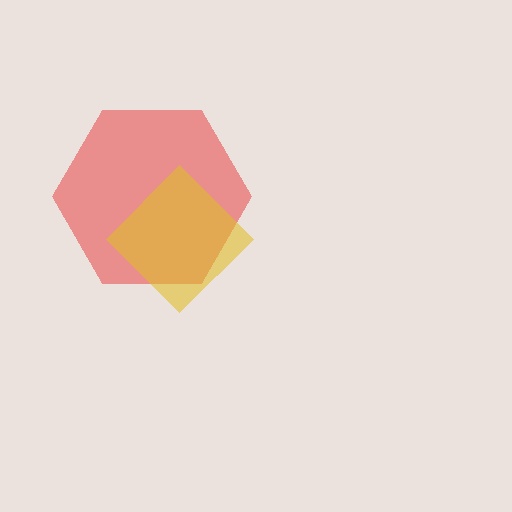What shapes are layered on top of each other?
The layered shapes are: a red hexagon, a yellow diamond.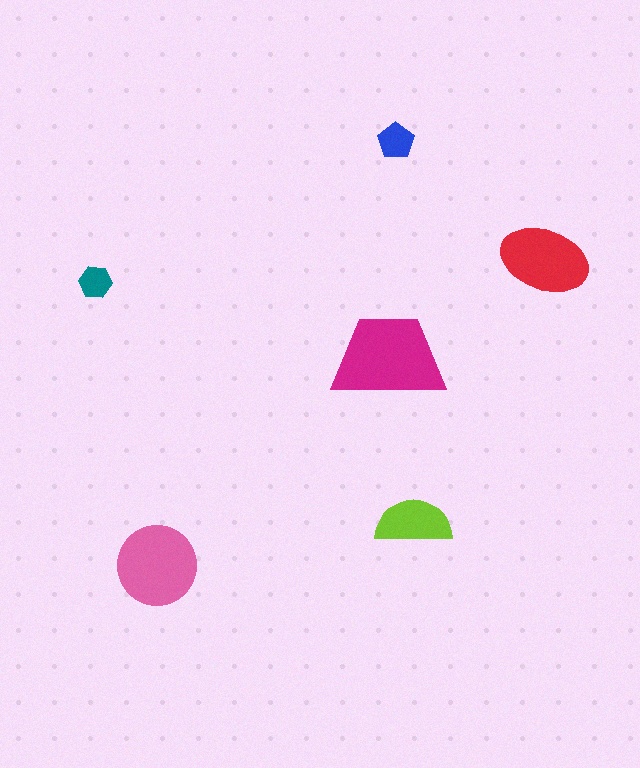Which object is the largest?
The magenta trapezoid.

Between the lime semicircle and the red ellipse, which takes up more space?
The red ellipse.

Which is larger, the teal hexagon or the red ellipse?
The red ellipse.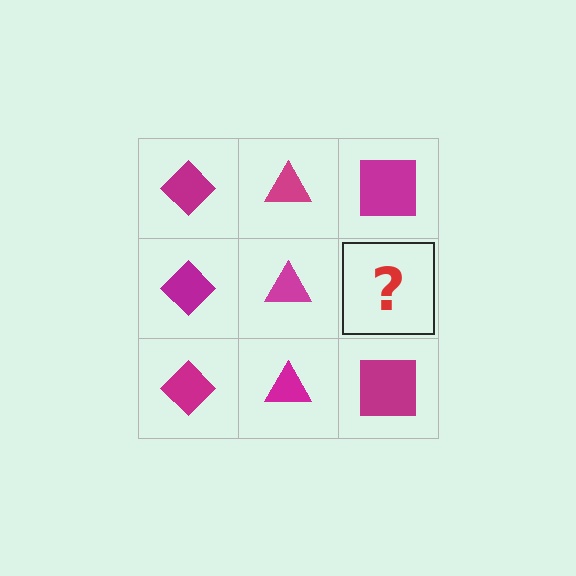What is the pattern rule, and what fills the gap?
The rule is that each column has a consistent shape. The gap should be filled with a magenta square.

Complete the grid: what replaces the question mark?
The question mark should be replaced with a magenta square.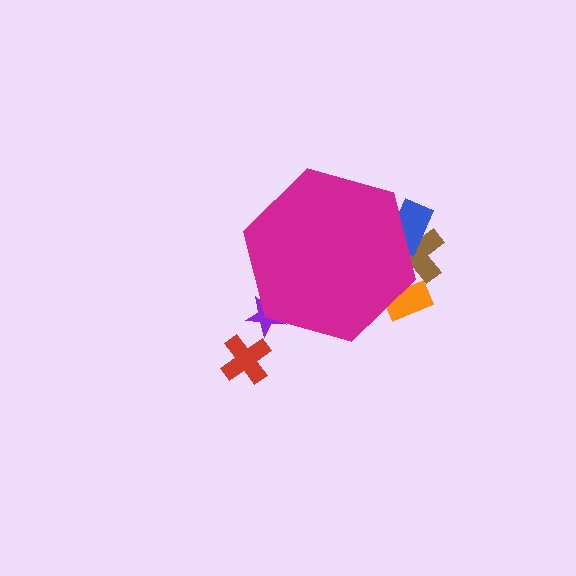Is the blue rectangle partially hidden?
Yes, the blue rectangle is partially hidden behind the magenta hexagon.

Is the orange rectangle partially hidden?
Yes, the orange rectangle is partially hidden behind the magenta hexagon.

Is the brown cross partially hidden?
Yes, the brown cross is partially hidden behind the magenta hexagon.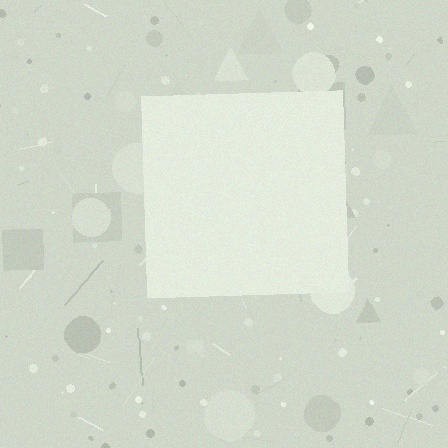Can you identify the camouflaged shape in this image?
The camouflaged shape is a square.